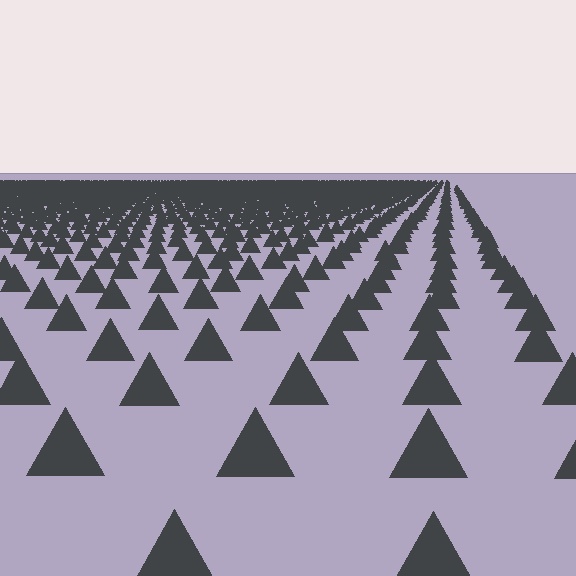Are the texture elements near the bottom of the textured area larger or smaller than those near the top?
Larger. Near the bottom, elements are closer to the viewer and appear at a bigger on-screen size.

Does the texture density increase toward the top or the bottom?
Density increases toward the top.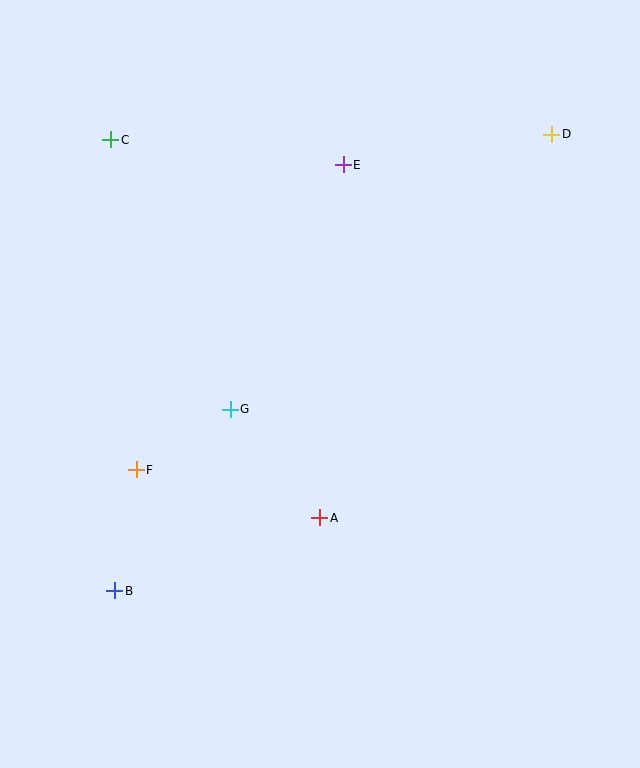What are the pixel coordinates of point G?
Point G is at (230, 409).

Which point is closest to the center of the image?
Point G at (230, 409) is closest to the center.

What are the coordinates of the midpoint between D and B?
The midpoint between D and B is at (333, 363).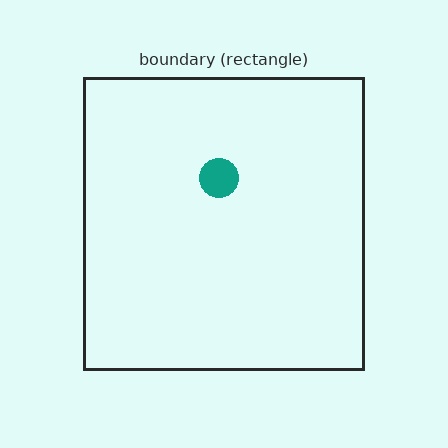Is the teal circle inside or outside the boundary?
Inside.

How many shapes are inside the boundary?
1 inside, 0 outside.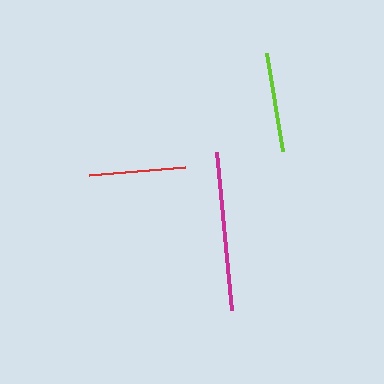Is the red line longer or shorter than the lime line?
The lime line is longer than the red line.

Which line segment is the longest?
The magenta line is the longest at approximately 159 pixels.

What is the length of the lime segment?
The lime segment is approximately 99 pixels long.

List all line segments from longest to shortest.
From longest to shortest: magenta, lime, red.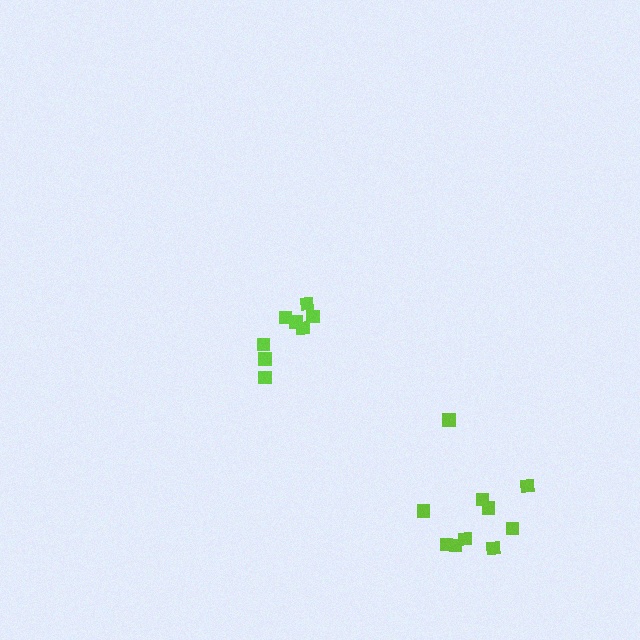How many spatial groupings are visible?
There are 2 spatial groupings.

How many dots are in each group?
Group 1: 8 dots, Group 2: 10 dots (18 total).